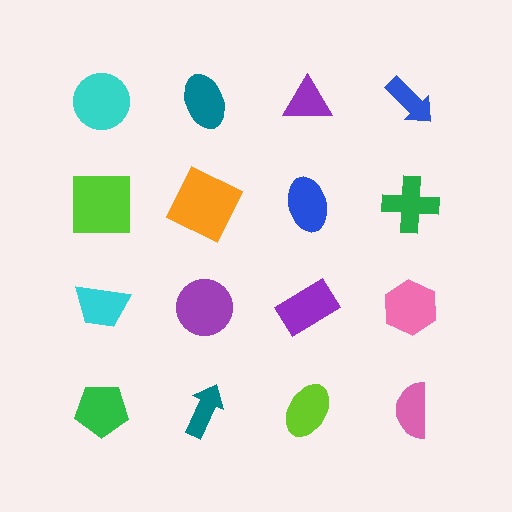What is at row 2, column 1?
A lime square.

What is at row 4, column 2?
A teal arrow.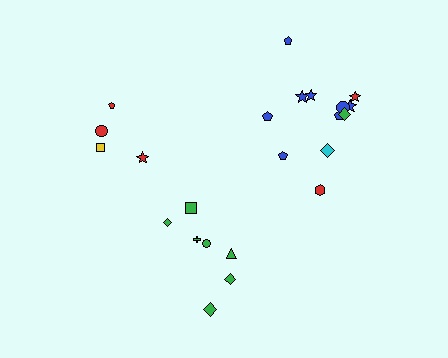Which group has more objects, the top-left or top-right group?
The top-right group.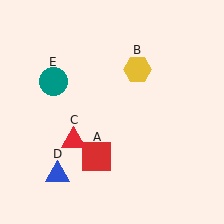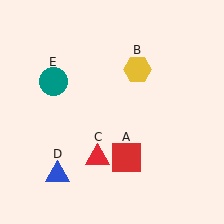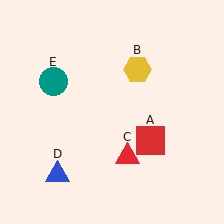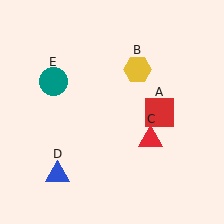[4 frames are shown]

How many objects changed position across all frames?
2 objects changed position: red square (object A), red triangle (object C).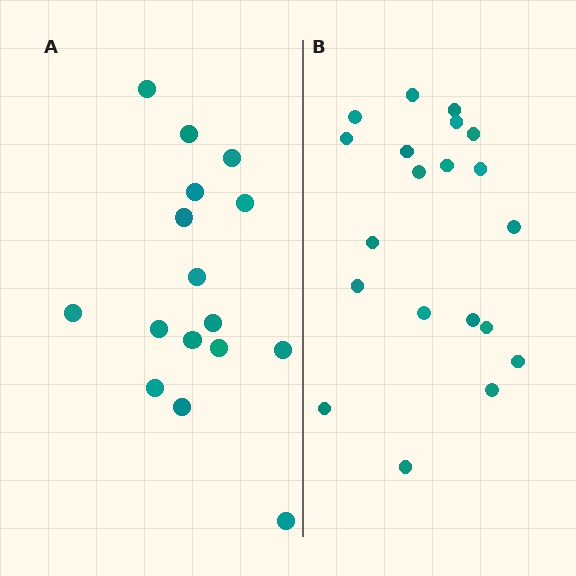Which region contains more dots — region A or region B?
Region B (the right region) has more dots.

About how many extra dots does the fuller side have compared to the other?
Region B has about 4 more dots than region A.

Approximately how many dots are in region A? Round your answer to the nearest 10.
About 20 dots. (The exact count is 16, which rounds to 20.)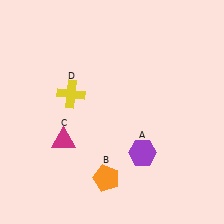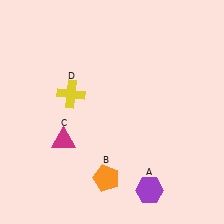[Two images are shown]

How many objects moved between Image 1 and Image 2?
1 object moved between the two images.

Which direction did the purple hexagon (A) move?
The purple hexagon (A) moved down.